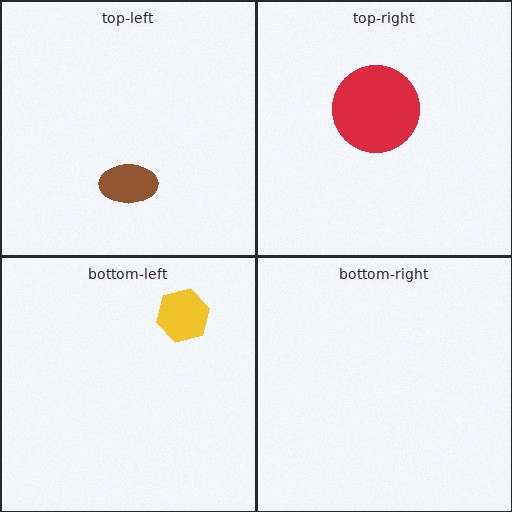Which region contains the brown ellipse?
The top-left region.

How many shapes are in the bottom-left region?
1.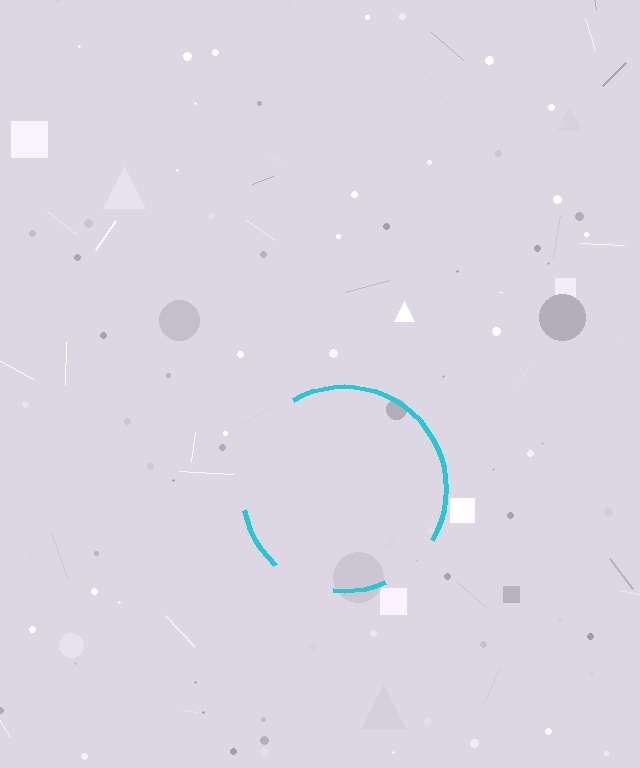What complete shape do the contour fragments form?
The contour fragments form a circle.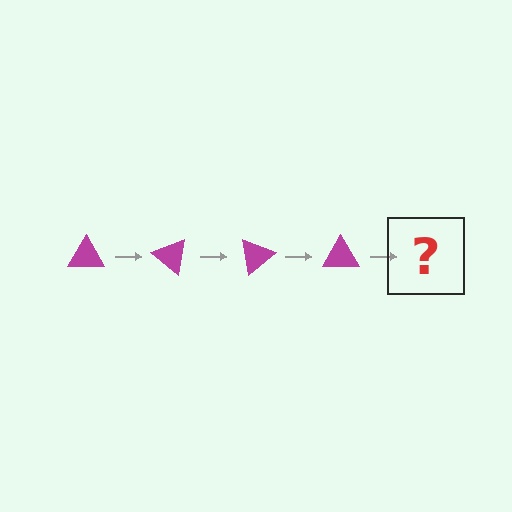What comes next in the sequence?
The next element should be a magenta triangle rotated 160 degrees.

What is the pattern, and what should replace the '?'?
The pattern is that the triangle rotates 40 degrees each step. The '?' should be a magenta triangle rotated 160 degrees.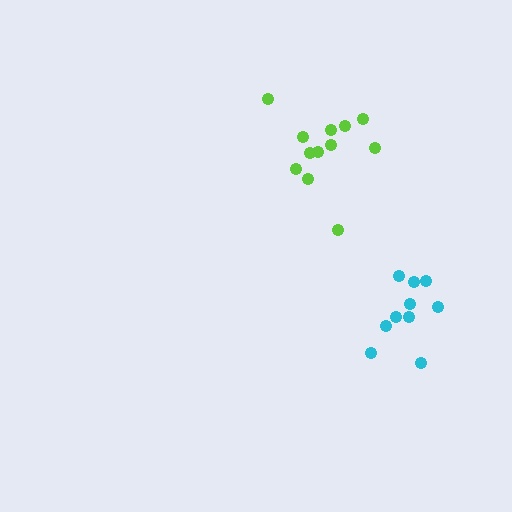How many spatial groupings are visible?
There are 2 spatial groupings.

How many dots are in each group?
Group 1: 10 dots, Group 2: 12 dots (22 total).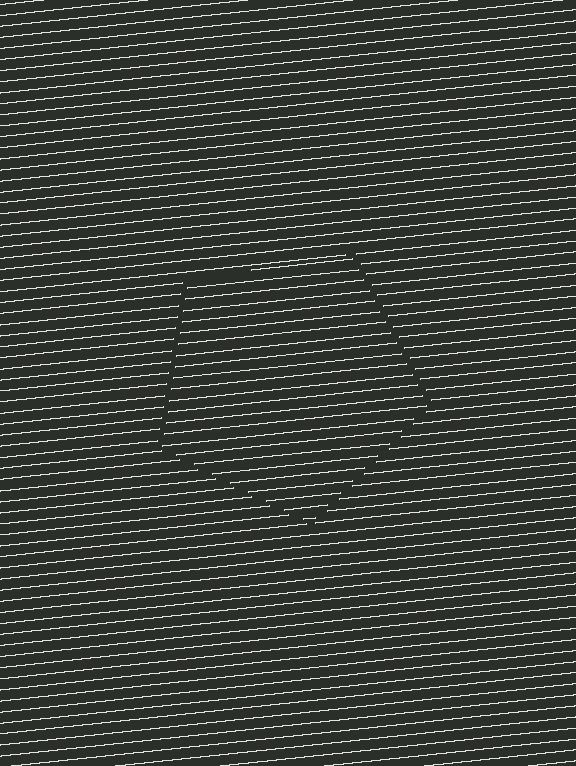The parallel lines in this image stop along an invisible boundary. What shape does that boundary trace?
An illusory pentagon. The interior of the shape contains the same grating, shifted by half a period — the contour is defined by the phase discontinuity where line-ends from the inner and outer gratings abut.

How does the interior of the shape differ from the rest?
The interior of the shape contains the same grating, shifted by half a period — the contour is defined by the phase discontinuity where line-ends from the inner and outer gratings abut.